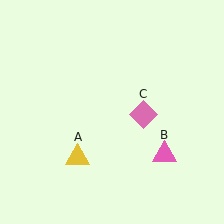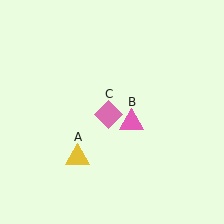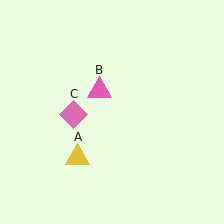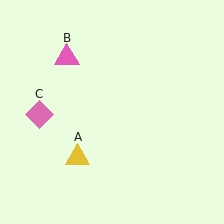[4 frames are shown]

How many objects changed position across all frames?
2 objects changed position: pink triangle (object B), pink diamond (object C).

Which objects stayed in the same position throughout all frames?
Yellow triangle (object A) remained stationary.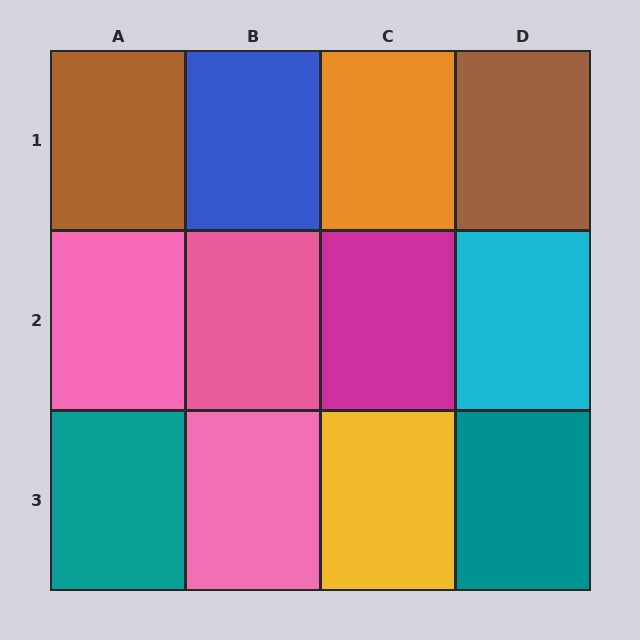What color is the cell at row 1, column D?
Brown.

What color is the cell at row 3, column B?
Pink.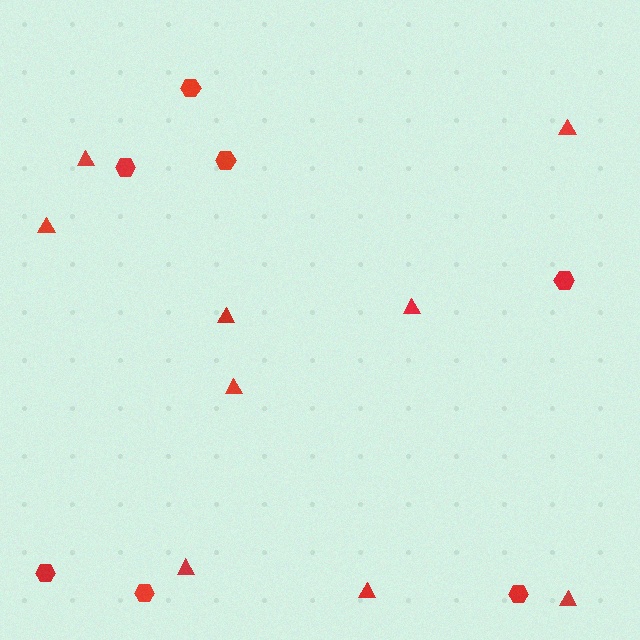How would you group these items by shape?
There are 2 groups: one group of hexagons (7) and one group of triangles (9).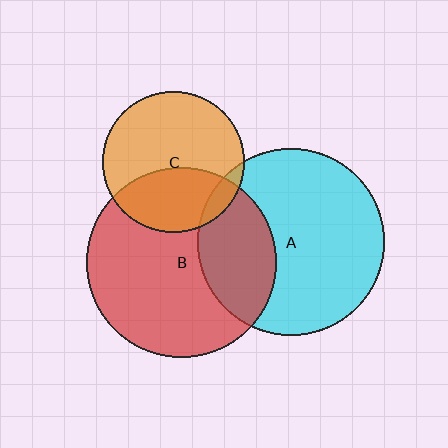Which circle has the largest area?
Circle B (red).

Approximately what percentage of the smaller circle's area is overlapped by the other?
Approximately 5%.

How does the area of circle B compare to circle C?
Approximately 1.8 times.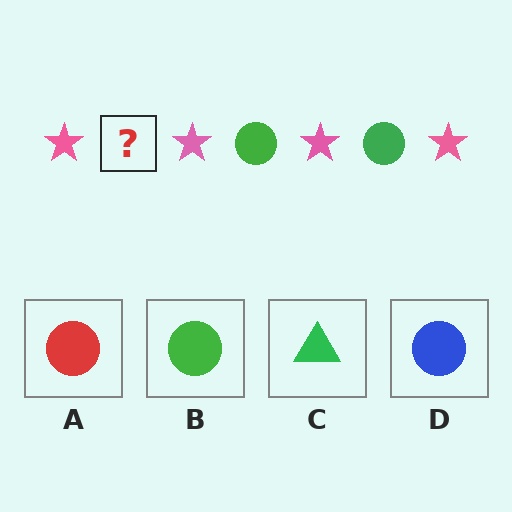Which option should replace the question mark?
Option B.